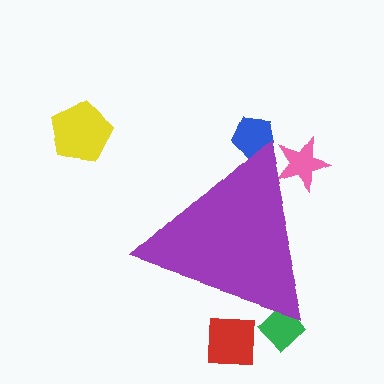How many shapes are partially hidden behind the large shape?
4 shapes are partially hidden.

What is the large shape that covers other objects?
A purple triangle.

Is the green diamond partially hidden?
Yes, the green diamond is partially hidden behind the purple triangle.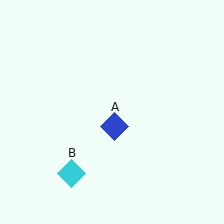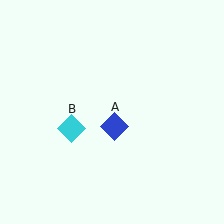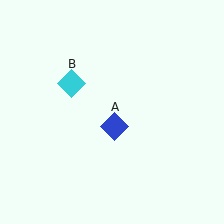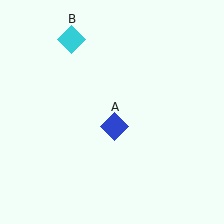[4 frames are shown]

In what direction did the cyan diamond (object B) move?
The cyan diamond (object B) moved up.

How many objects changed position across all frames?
1 object changed position: cyan diamond (object B).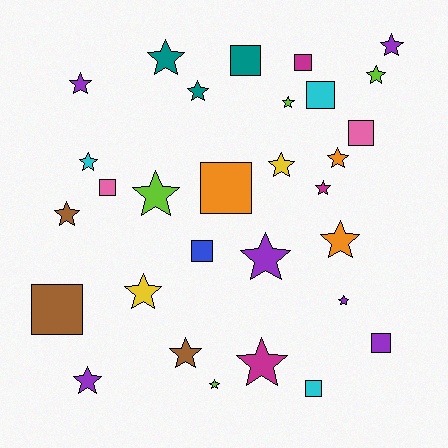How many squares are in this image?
There are 10 squares.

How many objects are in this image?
There are 30 objects.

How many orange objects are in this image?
There are 3 orange objects.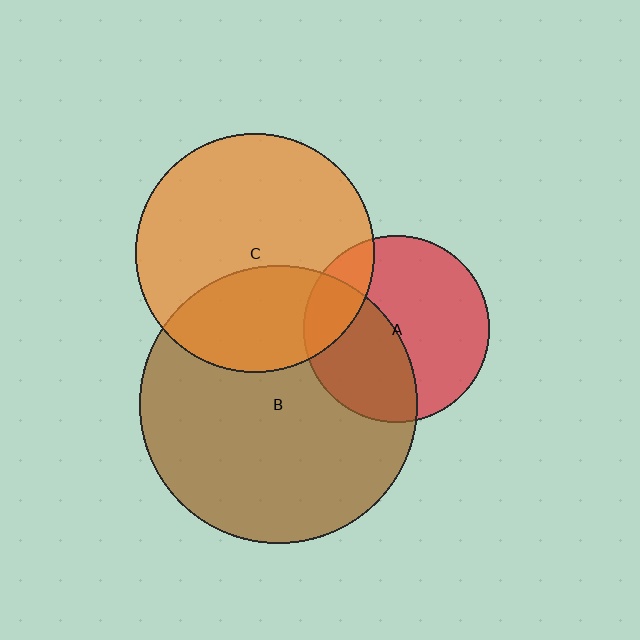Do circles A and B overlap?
Yes.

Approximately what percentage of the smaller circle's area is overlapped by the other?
Approximately 40%.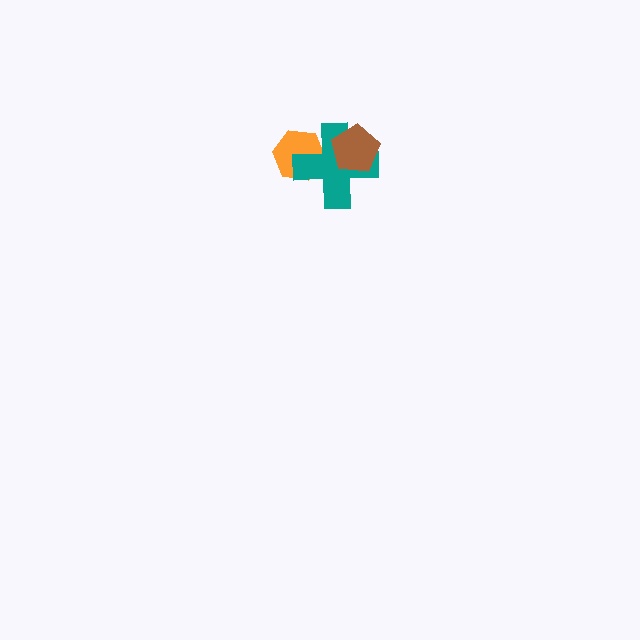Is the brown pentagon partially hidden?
No, no other shape covers it.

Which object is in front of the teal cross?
The brown pentagon is in front of the teal cross.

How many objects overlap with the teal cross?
2 objects overlap with the teal cross.